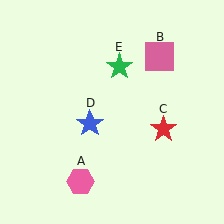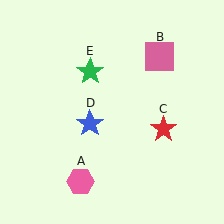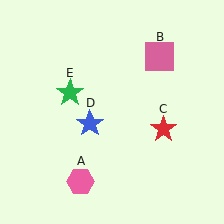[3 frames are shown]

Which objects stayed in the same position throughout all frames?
Pink hexagon (object A) and pink square (object B) and red star (object C) and blue star (object D) remained stationary.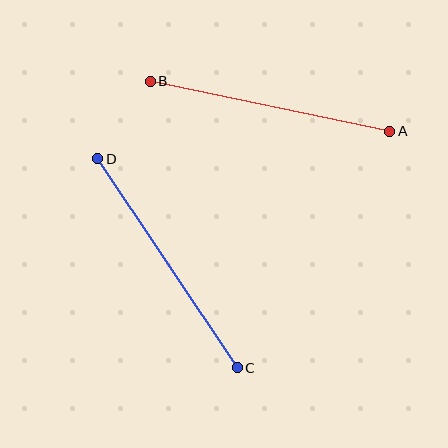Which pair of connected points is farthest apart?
Points C and D are farthest apart.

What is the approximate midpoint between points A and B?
The midpoint is at approximately (270, 106) pixels.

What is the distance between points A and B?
The distance is approximately 245 pixels.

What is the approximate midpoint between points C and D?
The midpoint is at approximately (168, 263) pixels.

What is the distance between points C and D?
The distance is approximately 252 pixels.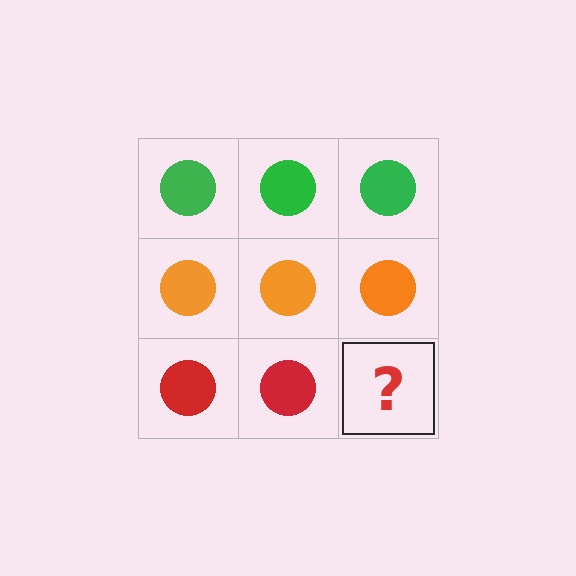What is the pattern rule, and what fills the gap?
The rule is that each row has a consistent color. The gap should be filled with a red circle.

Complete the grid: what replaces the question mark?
The question mark should be replaced with a red circle.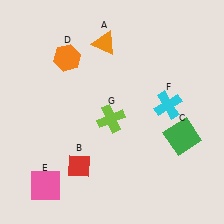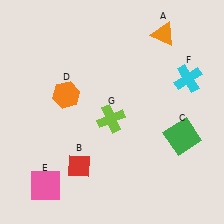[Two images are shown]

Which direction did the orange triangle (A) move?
The orange triangle (A) moved right.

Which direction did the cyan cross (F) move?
The cyan cross (F) moved up.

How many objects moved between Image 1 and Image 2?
3 objects moved between the two images.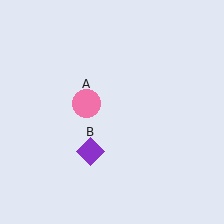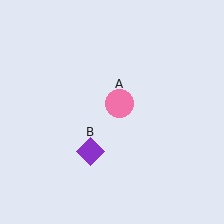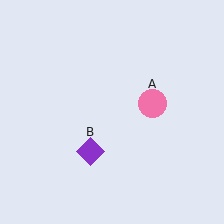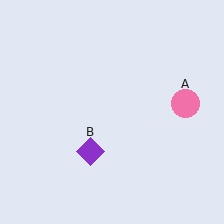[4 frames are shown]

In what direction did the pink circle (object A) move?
The pink circle (object A) moved right.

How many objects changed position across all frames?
1 object changed position: pink circle (object A).